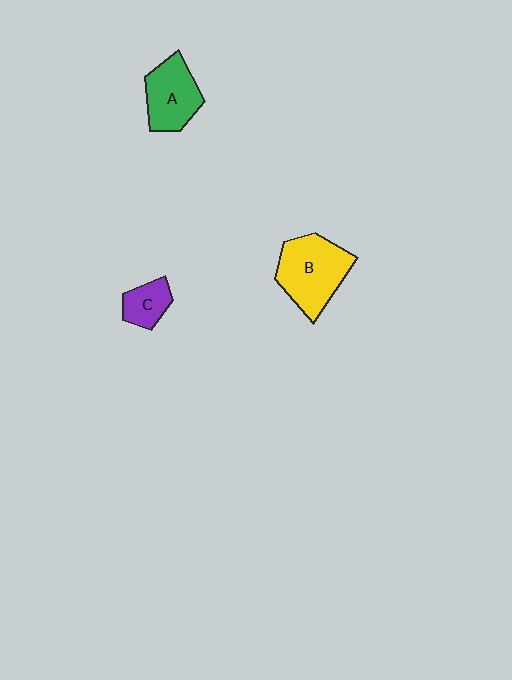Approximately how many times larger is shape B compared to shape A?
Approximately 1.3 times.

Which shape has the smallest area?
Shape C (purple).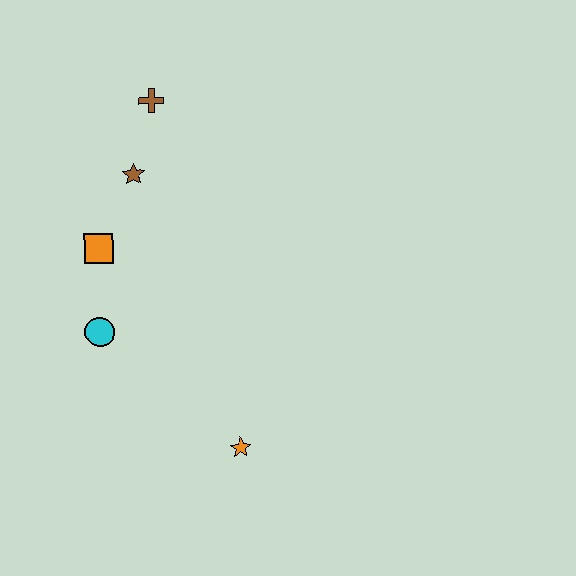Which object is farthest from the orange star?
The brown cross is farthest from the orange star.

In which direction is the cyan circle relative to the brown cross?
The cyan circle is below the brown cross.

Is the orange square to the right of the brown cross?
No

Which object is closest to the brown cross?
The brown star is closest to the brown cross.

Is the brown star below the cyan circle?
No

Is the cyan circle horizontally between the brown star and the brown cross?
No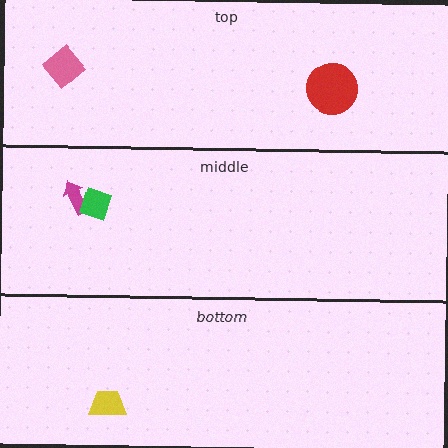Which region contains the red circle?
The top region.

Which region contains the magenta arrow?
The middle region.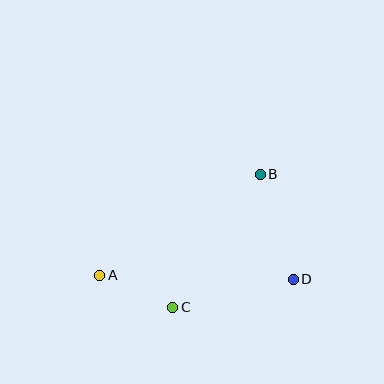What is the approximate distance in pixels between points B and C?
The distance between B and C is approximately 159 pixels.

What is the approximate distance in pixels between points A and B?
The distance between A and B is approximately 189 pixels.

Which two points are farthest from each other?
Points A and D are farthest from each other.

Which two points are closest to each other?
Points A and C are closest to each other.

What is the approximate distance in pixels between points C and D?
The distance between C and D is approximately 124 pixels.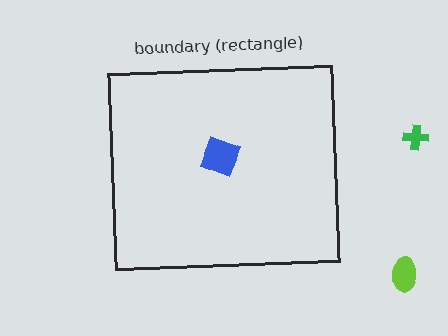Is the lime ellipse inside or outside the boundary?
Outside.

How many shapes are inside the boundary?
1 inside, 2 outside.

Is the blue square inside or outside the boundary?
Inside.